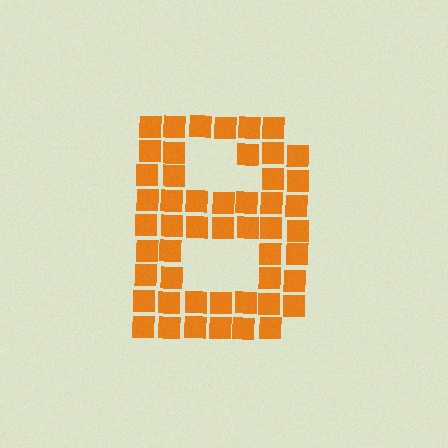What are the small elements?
The small elements are squares.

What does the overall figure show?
The overall figure shows the letter B.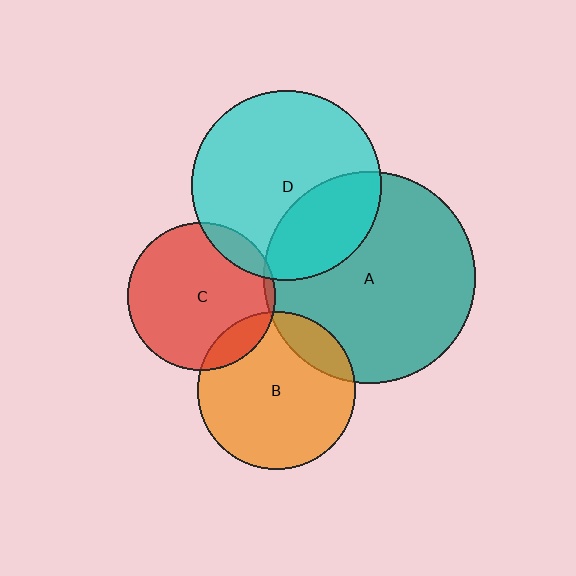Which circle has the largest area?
Circle A (teal).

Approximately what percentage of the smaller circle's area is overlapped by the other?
Approximately 5%.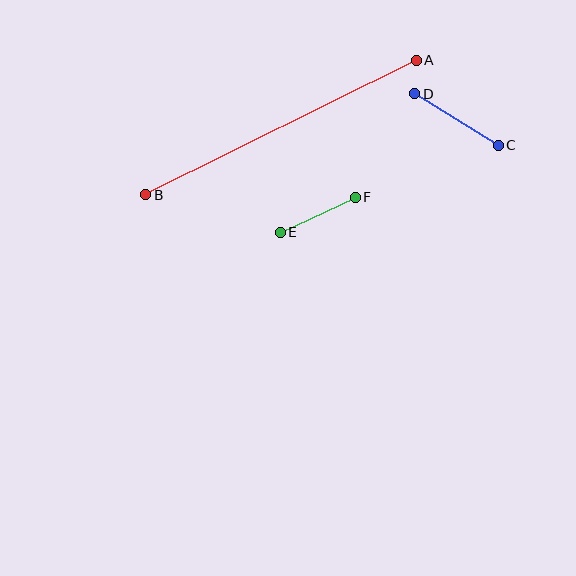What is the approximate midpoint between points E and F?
The midpoint is at approximately (318, 215) pixels.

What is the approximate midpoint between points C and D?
The midpoint is at approximately (456, 119) pixels.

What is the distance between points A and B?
The distance is approximately 302 pixels.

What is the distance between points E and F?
The distance is approximately 83 pixels.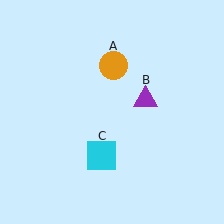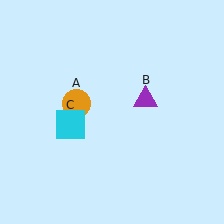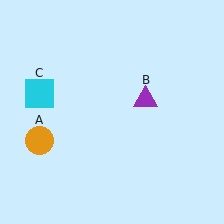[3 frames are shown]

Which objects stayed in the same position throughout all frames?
Purple triangle (object B) remained stationary.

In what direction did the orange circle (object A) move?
The orange circle (object A) moved down and to the left.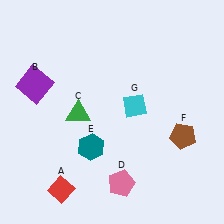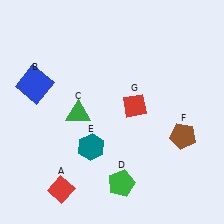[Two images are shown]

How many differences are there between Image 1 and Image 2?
There are 3 differences between the two images.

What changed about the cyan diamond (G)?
In Image 1, G is cyan. In Image 2, it changed to red.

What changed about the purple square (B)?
In Image 1, B is purple. In Image 2, it changed to blue.